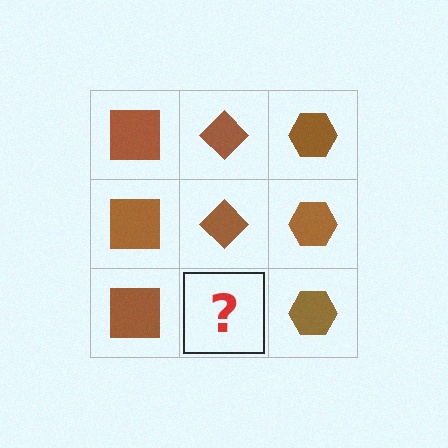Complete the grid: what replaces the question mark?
The question mark should be replaced with a brown diamond.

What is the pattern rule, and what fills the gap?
The rule is that each column has a consistent shape. The gap should be filled with a brown diamond.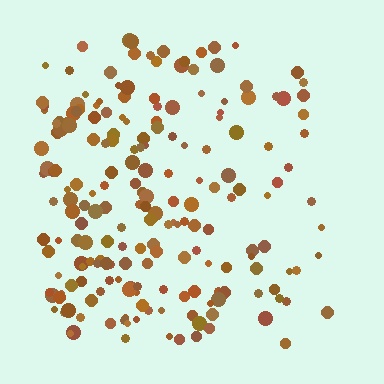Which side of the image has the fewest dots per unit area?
The right.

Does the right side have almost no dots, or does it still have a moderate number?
Still a moderate number, just noticeably fewer than the left.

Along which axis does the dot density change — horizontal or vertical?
Horizontal.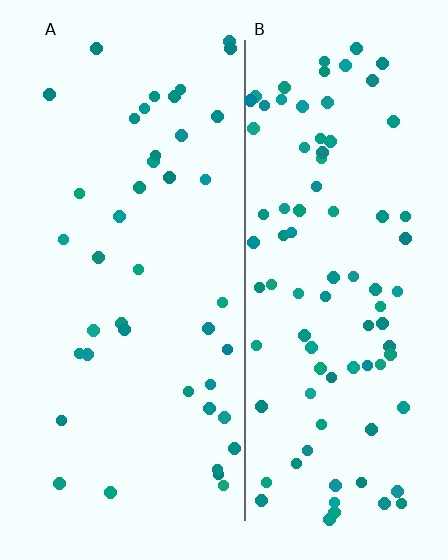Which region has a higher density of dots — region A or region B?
B (the right).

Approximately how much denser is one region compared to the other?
Approximately 2.2× — region B over region A.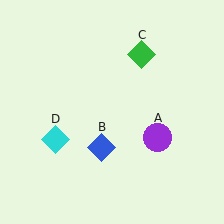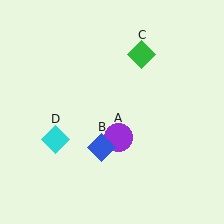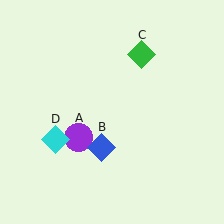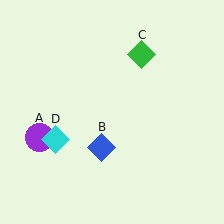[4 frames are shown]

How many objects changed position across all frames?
1 object changed position: purple circle (object A).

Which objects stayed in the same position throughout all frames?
Blue diamond (object B) and green diamond (object C) and cyan diamond (object D) remained stationary.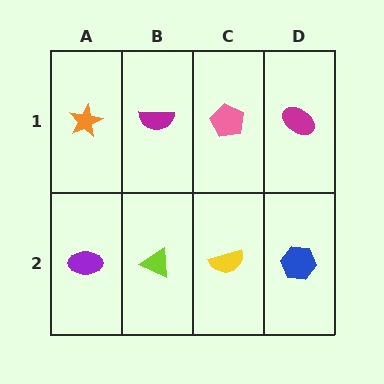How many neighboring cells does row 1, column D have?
2.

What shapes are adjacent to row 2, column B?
A magenta semicircle (row 1, column B), a purple ellipse (row 2, column A), a yellow semicircle (row 2, column C).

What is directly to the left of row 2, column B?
A purple ellipse.